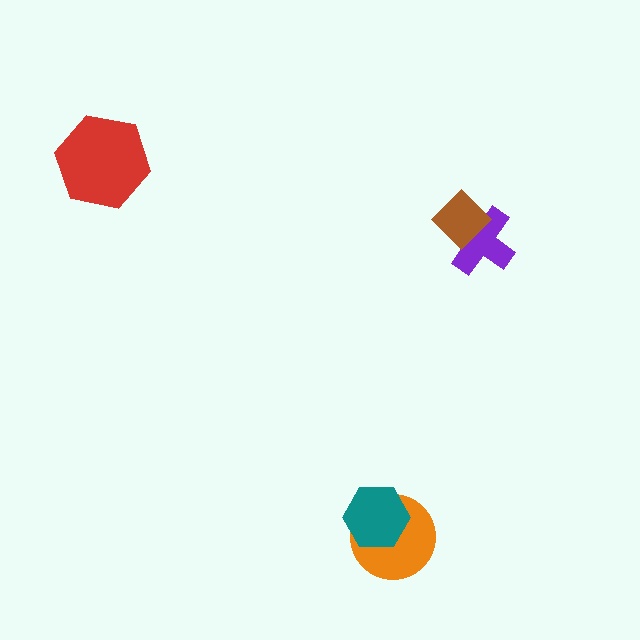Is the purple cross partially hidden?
Yes, it is partially covered by another shape.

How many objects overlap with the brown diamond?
1 object overlaps with the brown diamond.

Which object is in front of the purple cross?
The brown diamond is in front of the purple cross.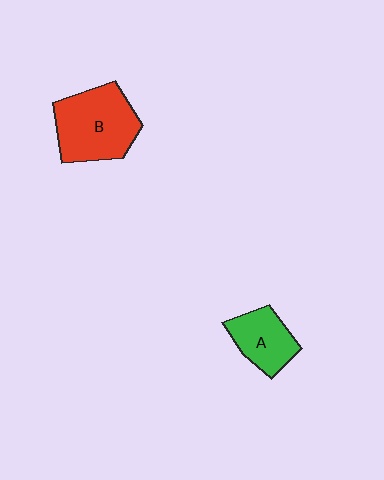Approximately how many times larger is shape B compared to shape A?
Approximately 1.7 times.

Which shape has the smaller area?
Shape A (green).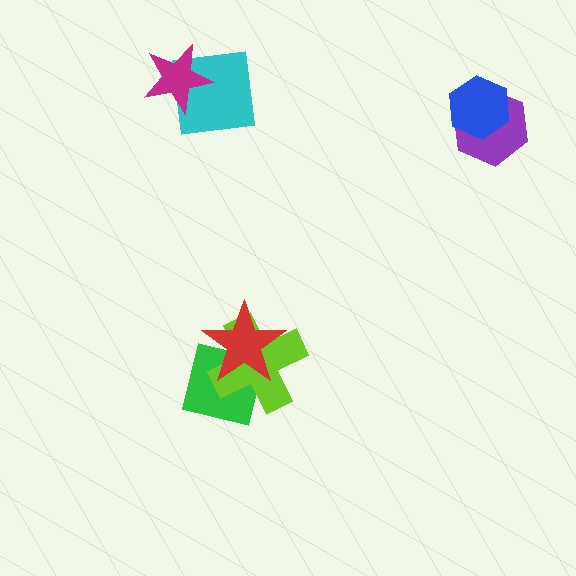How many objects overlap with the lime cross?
2 objects overlap with the lime cross.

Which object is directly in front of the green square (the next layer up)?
The lime cross is directly in front of the green square.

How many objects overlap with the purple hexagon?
1 object overlaps with the purple hexagon.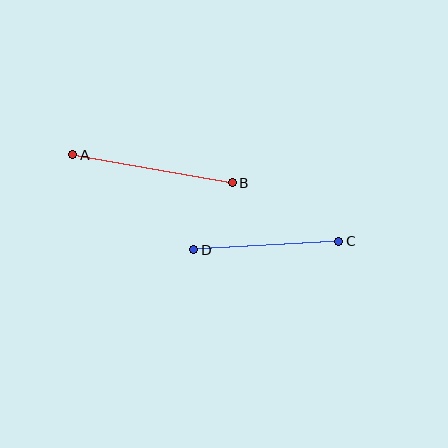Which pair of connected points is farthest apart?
Points A and B are farthest apart.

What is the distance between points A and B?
The distance is approximately 162 pixels.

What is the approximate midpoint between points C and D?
The midpoint is at approximately (266, 245) pixels.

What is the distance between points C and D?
The distance is approximately 145 pixels.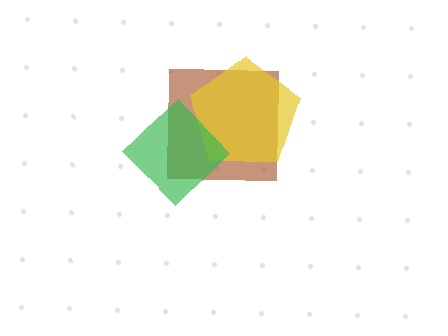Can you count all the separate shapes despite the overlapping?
Yes, there are 3 separate shapes.